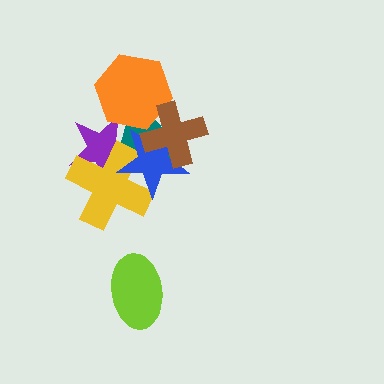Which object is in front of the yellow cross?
The blue star is in front of the yellow cross.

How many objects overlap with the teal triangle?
5 objects overlap with the teal triangle.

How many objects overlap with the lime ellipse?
0 objects overlap with the lime ellipse.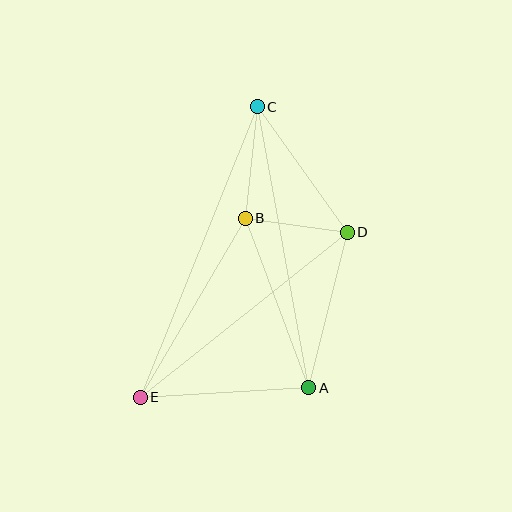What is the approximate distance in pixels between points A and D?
The distance between A and D is approximately 160 pixels.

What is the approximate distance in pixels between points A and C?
The distance between A and C is approximately 286 pixels.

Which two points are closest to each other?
Points B and D are closest to each other.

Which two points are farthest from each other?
Points C and E are farthest from each other.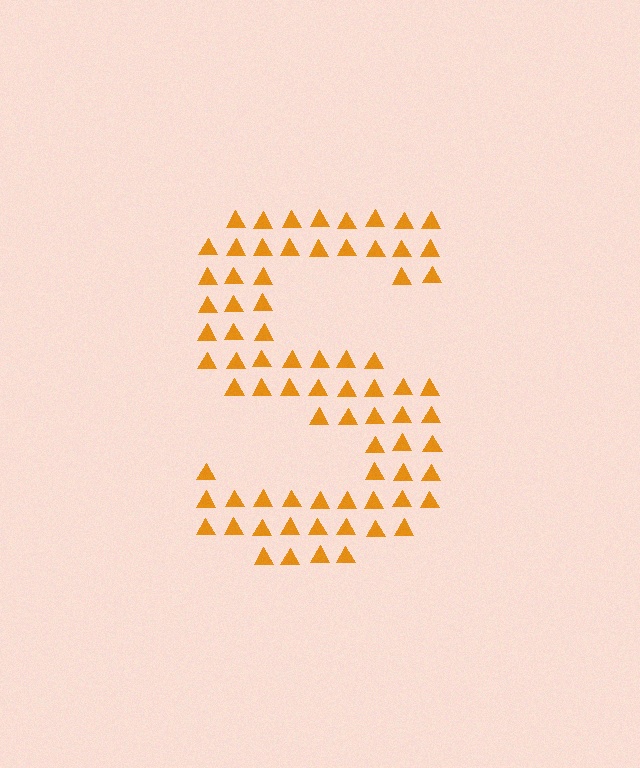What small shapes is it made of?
It is made of small triangles.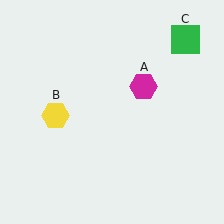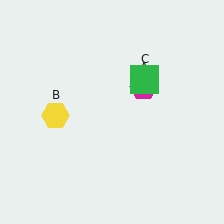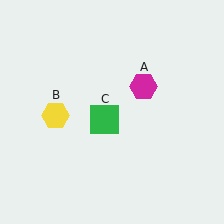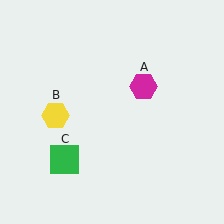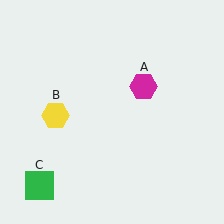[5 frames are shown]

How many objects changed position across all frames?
1 object changed position: green square (object C).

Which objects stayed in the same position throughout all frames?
Magenta hexagon (object A) and yellow hexagon (object B) remained stationary.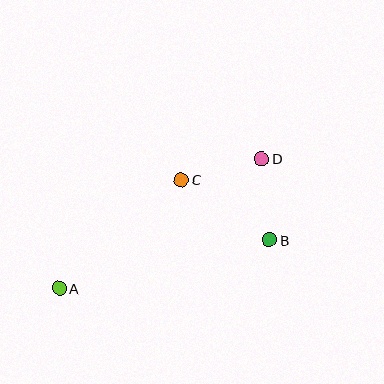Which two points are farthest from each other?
Points A and D are farthest from each other.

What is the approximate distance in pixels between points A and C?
The distance between A and C is approximately 164 pixels.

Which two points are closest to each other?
Points B and D are closest to each other.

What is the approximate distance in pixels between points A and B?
The distance between A and B is approximately 216 pixels.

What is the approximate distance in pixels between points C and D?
The distance between C and D is approximately 83 pixels.